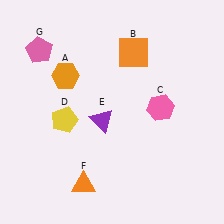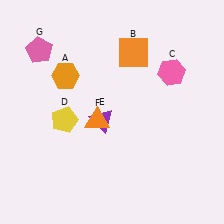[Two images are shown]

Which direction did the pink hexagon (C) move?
The pink hexagon (C) moved up.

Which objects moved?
The objects that moved are: the pink hexagon (C), the orange triangle (F).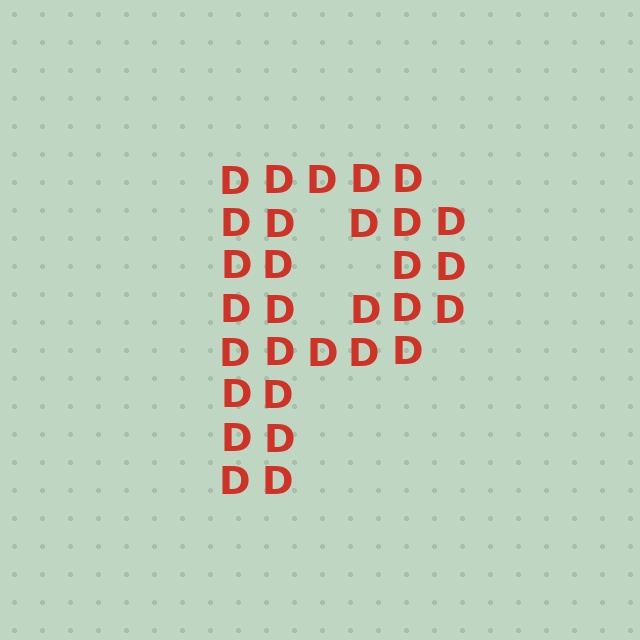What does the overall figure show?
The overall figure shows the letter P.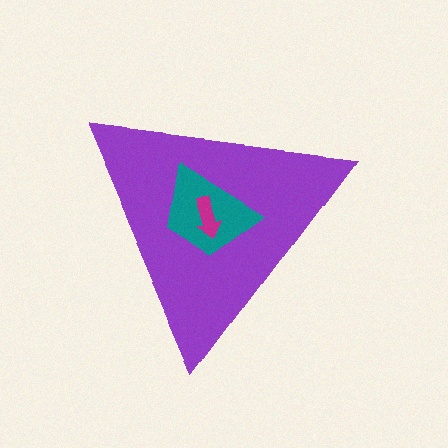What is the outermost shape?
The purple triangle.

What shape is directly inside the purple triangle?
The teal trapezoid.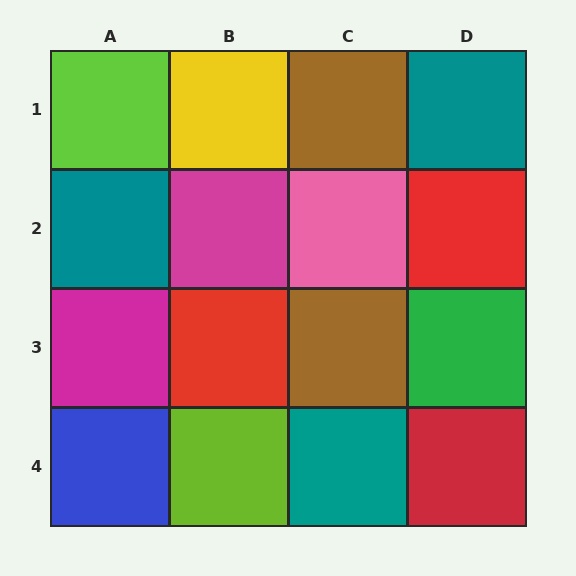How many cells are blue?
1 cell is blue.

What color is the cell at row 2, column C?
Pink.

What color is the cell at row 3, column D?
Green.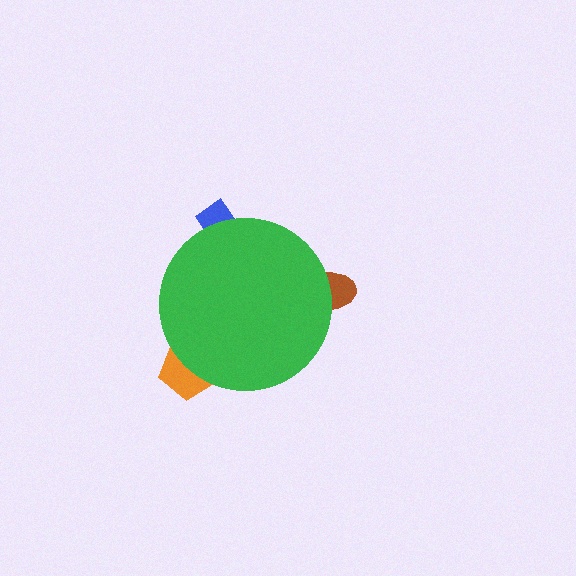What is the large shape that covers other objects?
A green circle.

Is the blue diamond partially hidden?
Yes, the blue diamond is partially hidden behind the green circle.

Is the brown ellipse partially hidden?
Yes, the brown ellipse is partially hidden behind the green circle.